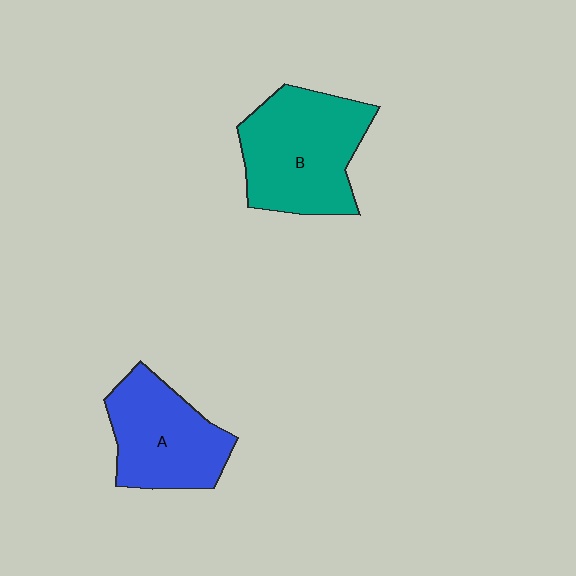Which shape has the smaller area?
Shape A (blue).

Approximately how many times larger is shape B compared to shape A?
Approximately 1.2 times.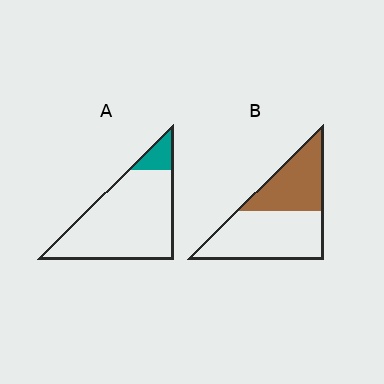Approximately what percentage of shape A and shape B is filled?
A is approximately 10% and B is approximately 40%.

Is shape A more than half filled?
No.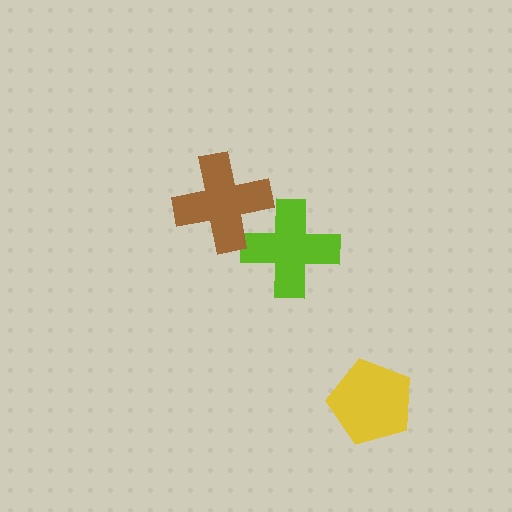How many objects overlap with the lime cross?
1 object overlaps with the lime cross.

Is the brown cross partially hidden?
No, no other shape covers it.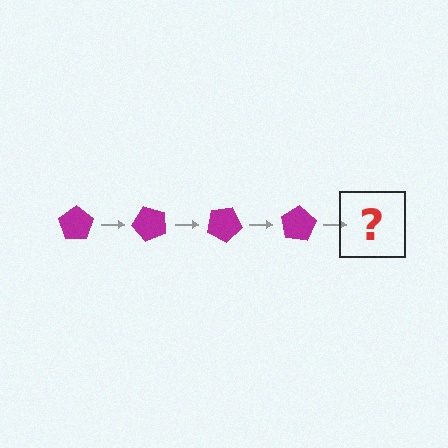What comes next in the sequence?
The next element should be a magenta pentagon rotated 200 degrees.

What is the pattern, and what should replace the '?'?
The pattern is that the pentagon rotates 50 degrees each step. The '?' should be a magenta pentagon rotated 200 degrees.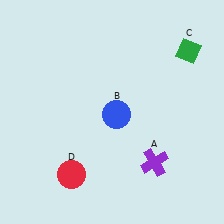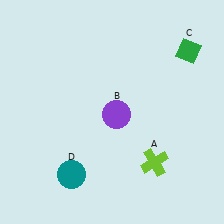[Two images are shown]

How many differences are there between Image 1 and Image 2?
There are 3 differences between the two images.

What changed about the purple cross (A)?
In Image 1, A is purple. In Image 2, it changed to lime.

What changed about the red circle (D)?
In Image 1, D is red. In Image 2, it changed to teal.